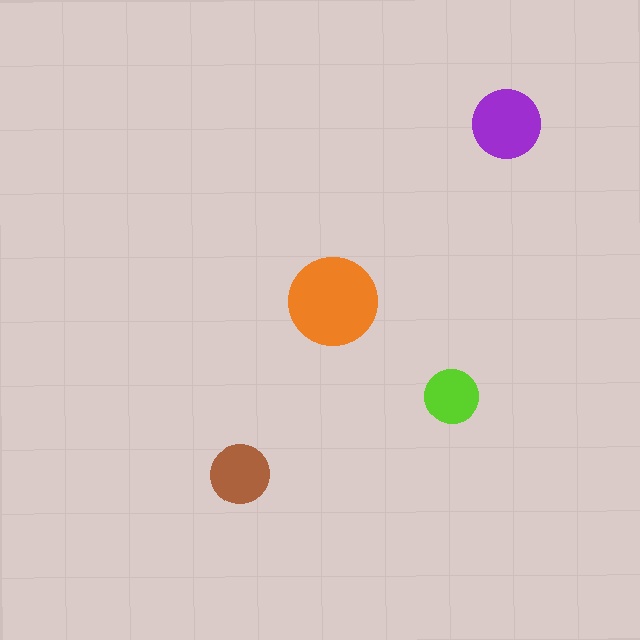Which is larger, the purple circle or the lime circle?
The purple one.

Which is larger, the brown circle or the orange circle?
The orange one.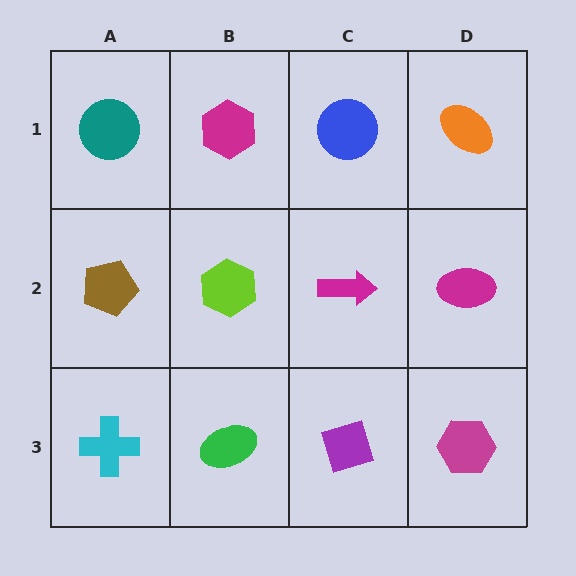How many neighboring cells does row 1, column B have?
3.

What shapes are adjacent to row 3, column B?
A lime hexagon (row 2, column B), a cyan cross (row 3, column A), a purple diamond (row 3, column C).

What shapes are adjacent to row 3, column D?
A magenta ellipse (row 2, column D), a purple diamond (row 3, column C).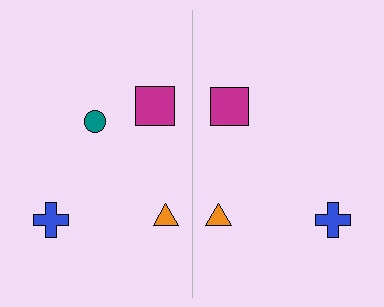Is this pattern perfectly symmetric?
No, the pattern is not perfectly symmetric. A teal circle is missing from the right side.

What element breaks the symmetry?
A teal circle is missing from the right side.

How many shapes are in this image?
There are 7 shapes in this image.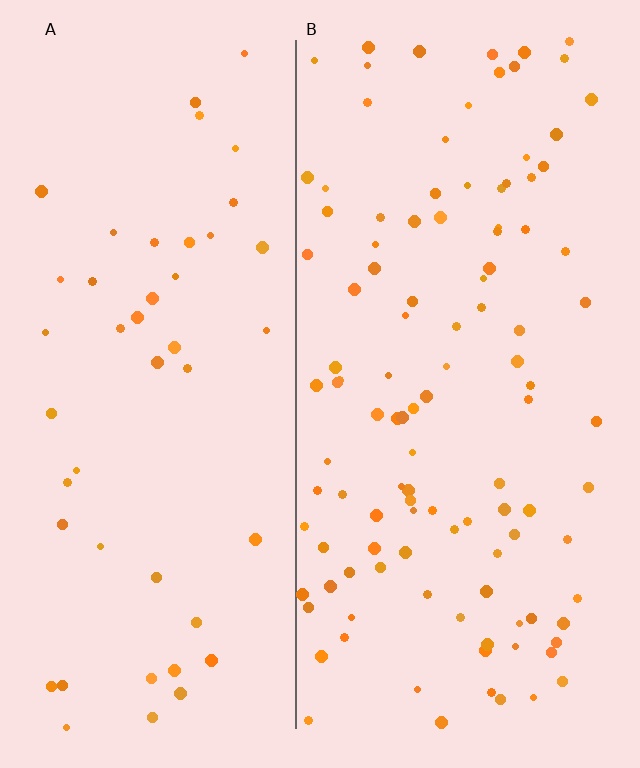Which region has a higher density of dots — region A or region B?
B (the right).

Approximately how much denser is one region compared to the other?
Approximately 2.4× — region B over region A.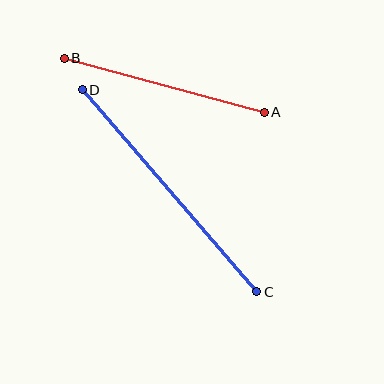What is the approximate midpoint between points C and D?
The midpoint is at approximately (169, 191) pixels.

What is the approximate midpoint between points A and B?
The midpoint is at approximately (164, 85) pixels.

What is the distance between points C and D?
The distance is approximately 267 pixels.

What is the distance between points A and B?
The distance is approximately 207 pixels.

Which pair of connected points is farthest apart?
Points C and D are farthest apart.